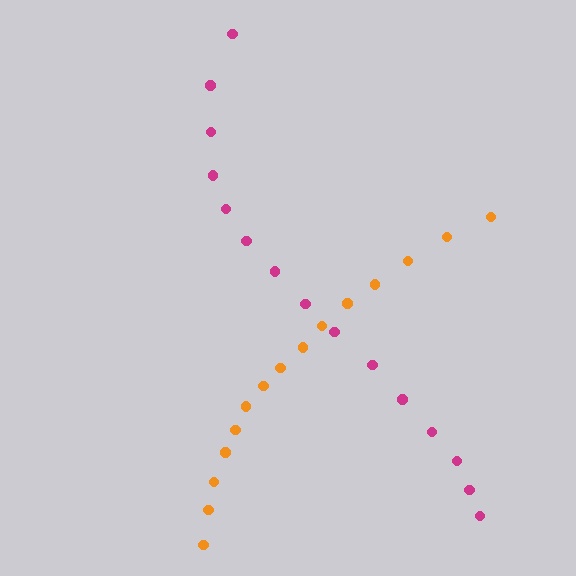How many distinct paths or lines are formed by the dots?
There are 2 distinct paths.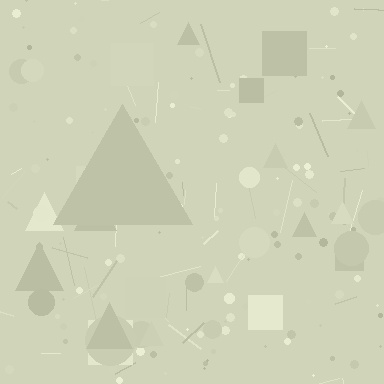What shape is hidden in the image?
A triangle is hidden in the image.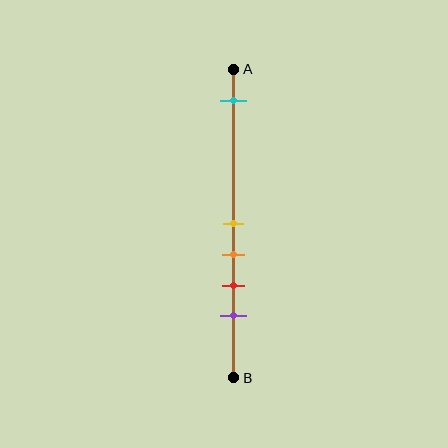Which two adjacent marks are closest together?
The yellow and orange marks are the closest adjacent pair.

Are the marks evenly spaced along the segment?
No, the marks are not evenly spaced.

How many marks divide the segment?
There are 5 marks dividing the segment.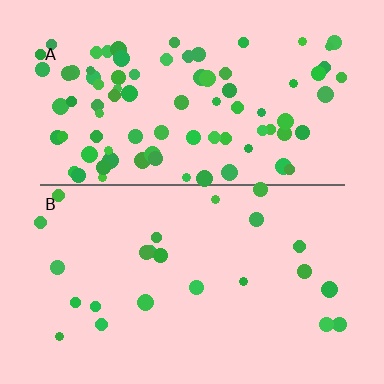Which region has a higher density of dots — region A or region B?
A (the top).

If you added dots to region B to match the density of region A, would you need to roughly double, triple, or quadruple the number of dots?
Approximately quadruple.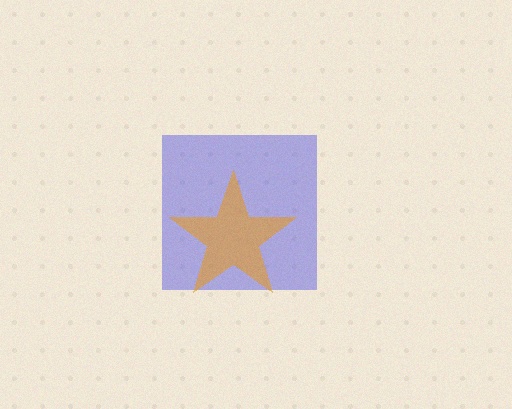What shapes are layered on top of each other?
The layered shapes are: a blue square, an orange star.